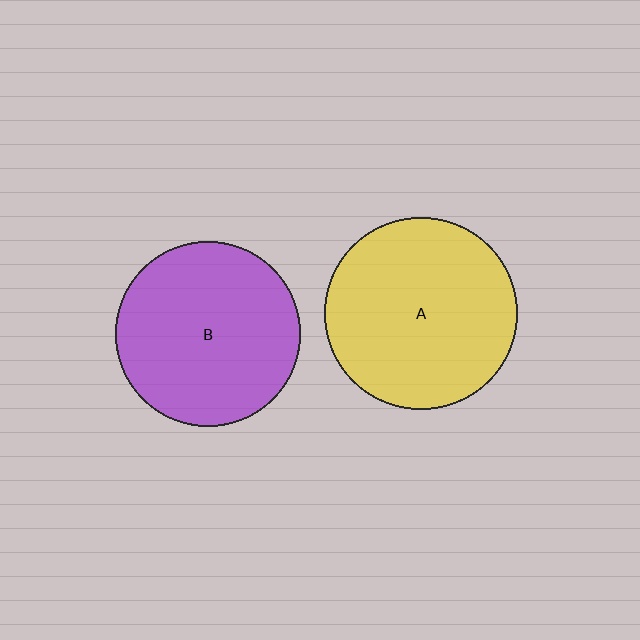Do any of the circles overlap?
No, none of the circles overlap.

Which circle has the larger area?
Circle A (yellow).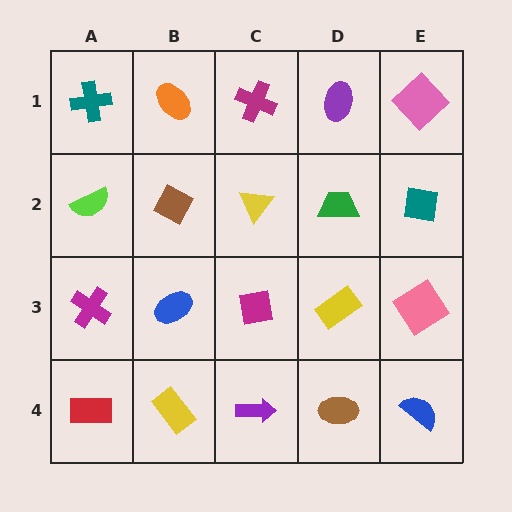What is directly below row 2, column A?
A magenta cross.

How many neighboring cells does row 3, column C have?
4.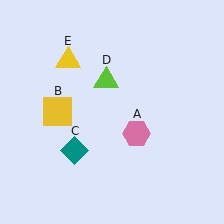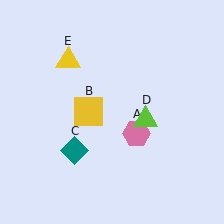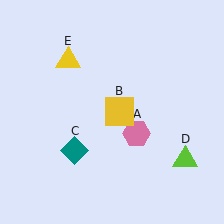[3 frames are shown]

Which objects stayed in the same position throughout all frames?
Pink hexagon (object A) and teal diamond (object C) and yellow triangle (object E) remained stationary.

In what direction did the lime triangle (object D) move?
The lime triangle (object D) moved down and to the right.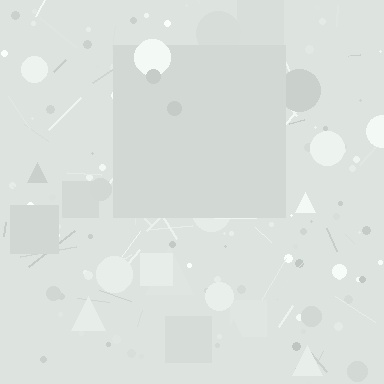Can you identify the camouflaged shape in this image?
The camouflaged shape is a square.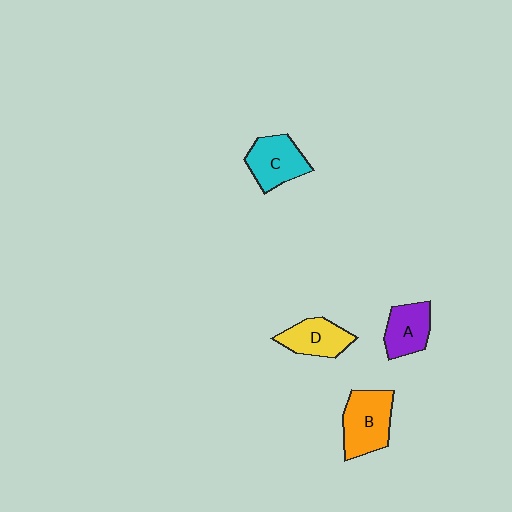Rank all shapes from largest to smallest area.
From largest to smallest: B (orange), C (cyan), D (yellow), A (purple).